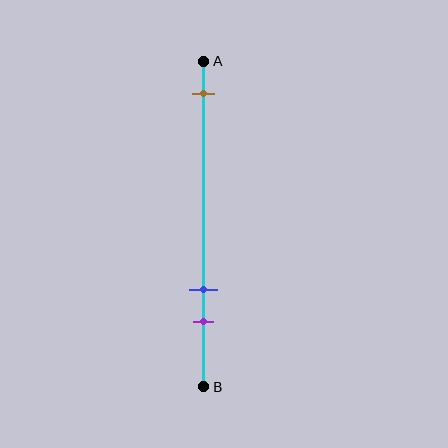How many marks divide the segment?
There are 3 marks dividing the segment.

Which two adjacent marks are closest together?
The blue and purple marks are the closest adjacent pair.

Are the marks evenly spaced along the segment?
No, the marks are not evenly spaced.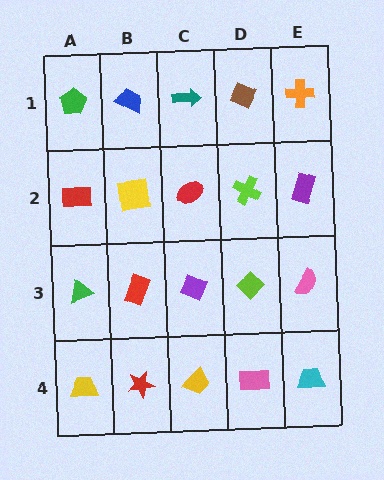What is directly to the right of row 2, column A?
A yellow square.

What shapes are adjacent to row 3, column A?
A red rectangle (row 2, column A), a yellow trapezoid (row 4, column A), a red rectangle (row 3, column B).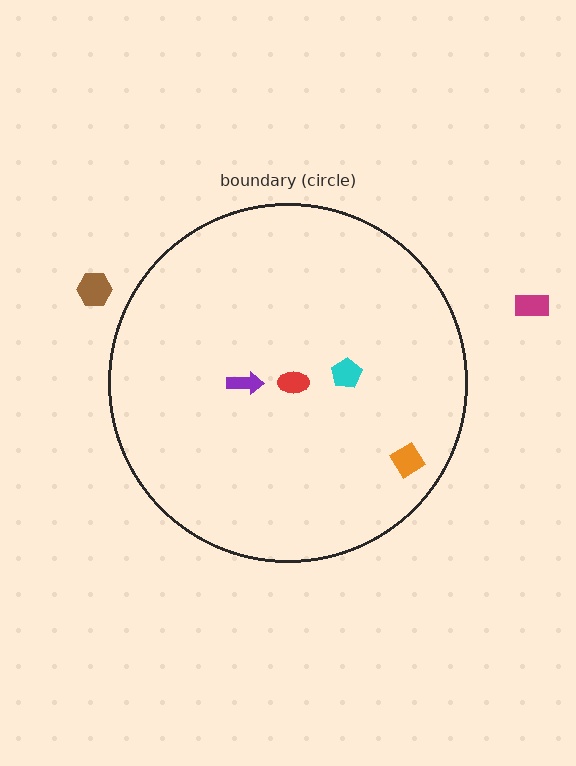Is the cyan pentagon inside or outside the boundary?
Inside.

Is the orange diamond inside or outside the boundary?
Inside.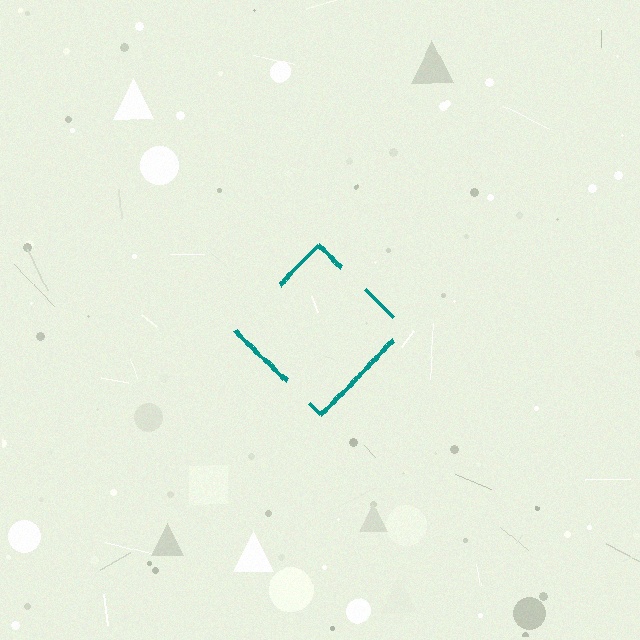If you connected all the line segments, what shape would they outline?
They would outline a diamond.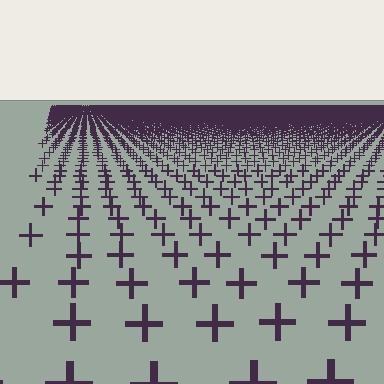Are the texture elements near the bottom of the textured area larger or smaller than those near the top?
Larger. Near the bottom, elements are closer to the viewer and appear at a bigger on-screen size.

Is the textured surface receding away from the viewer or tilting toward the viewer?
The surface is receding away from the viewer. Texture elements get smaller and denser toward the top.